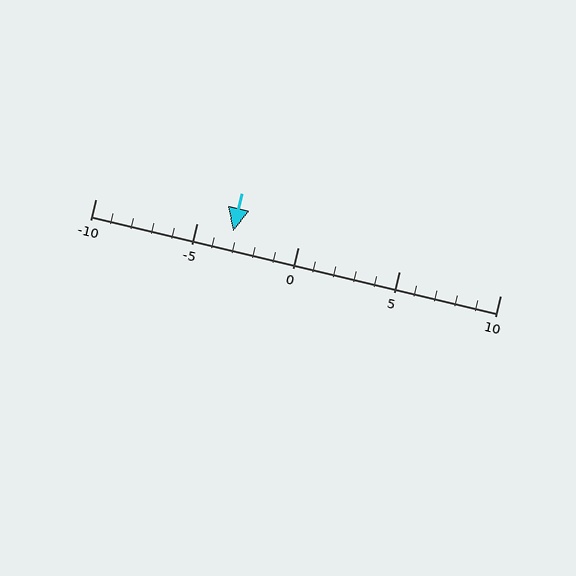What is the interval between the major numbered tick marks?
The major tick marks are spaced 5 units apart.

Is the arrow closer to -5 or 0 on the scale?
The arrow is closer to -5.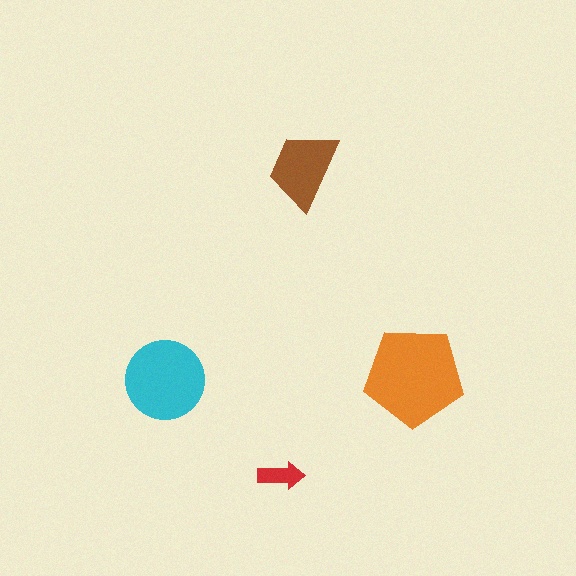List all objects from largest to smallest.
The orange pentagon, the cyan circle, the brown trapezoid, the red arrow.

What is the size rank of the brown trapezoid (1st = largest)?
3rd.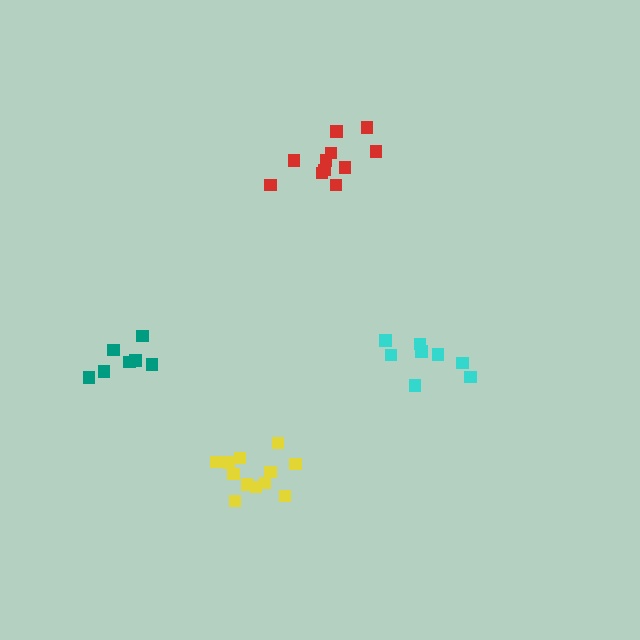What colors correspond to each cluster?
The clusters are colored: teal, cyan, red, yellow.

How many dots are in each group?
Group 1: 7 dots, Group 2: 8 dots, Group 3: 11 dots, Group 4: 12 dots (38 total).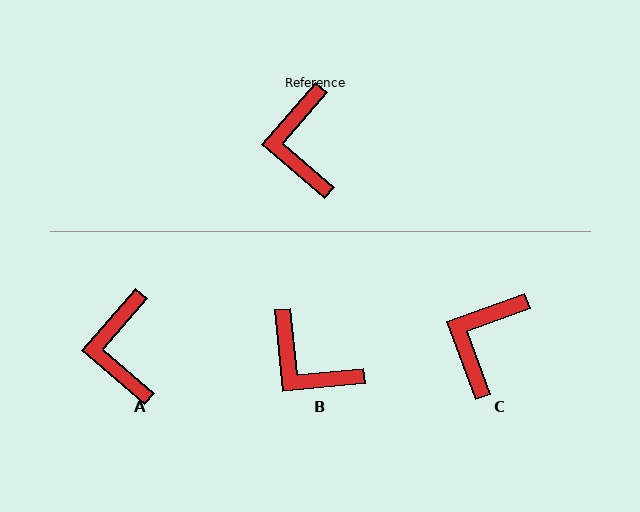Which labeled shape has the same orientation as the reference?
A.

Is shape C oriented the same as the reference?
No, it is off by about 29 degrees.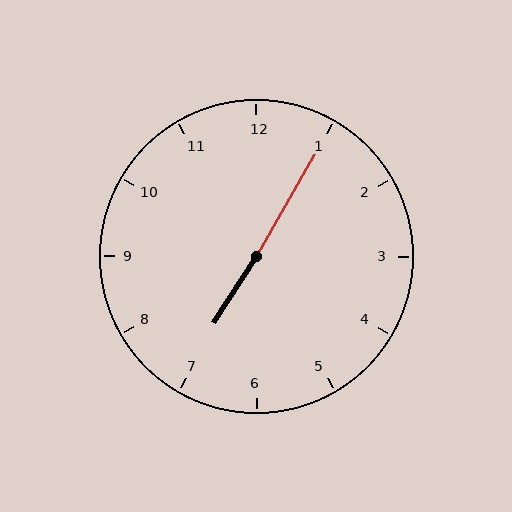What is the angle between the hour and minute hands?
Approximately 178 degrees.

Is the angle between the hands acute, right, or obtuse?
It is obtuse.